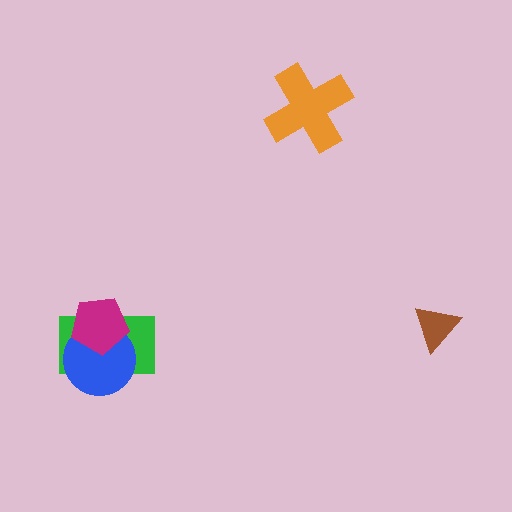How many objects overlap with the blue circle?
2 objects overlap with the blue circle.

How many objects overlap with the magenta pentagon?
2 objects overlap with the magenta pentagon.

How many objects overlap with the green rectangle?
2 objects overlap with the green rectangle.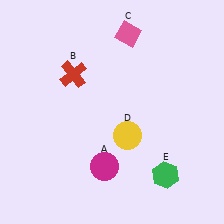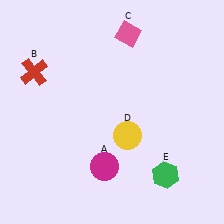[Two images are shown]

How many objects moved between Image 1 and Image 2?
1 object moved between the two images.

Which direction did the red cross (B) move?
The red cross (B) moved left.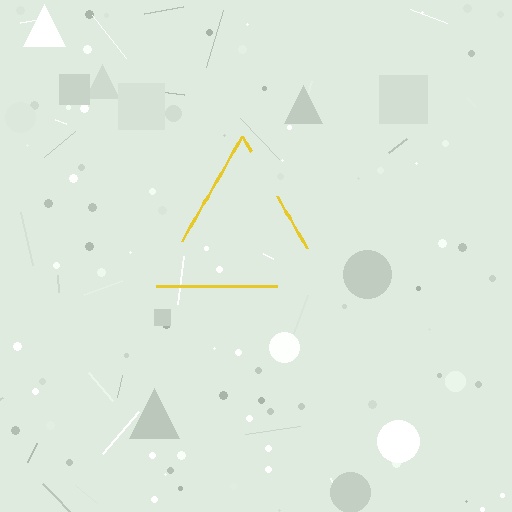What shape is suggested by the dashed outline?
The dashed outline suggests a triangle.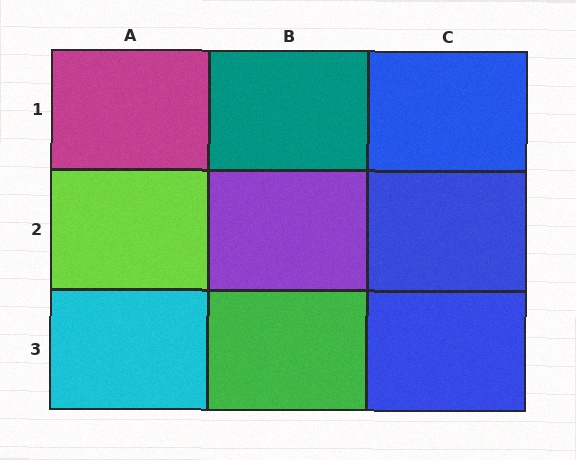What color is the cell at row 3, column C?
Blue.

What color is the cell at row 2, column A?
Lime.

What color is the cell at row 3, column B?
Green.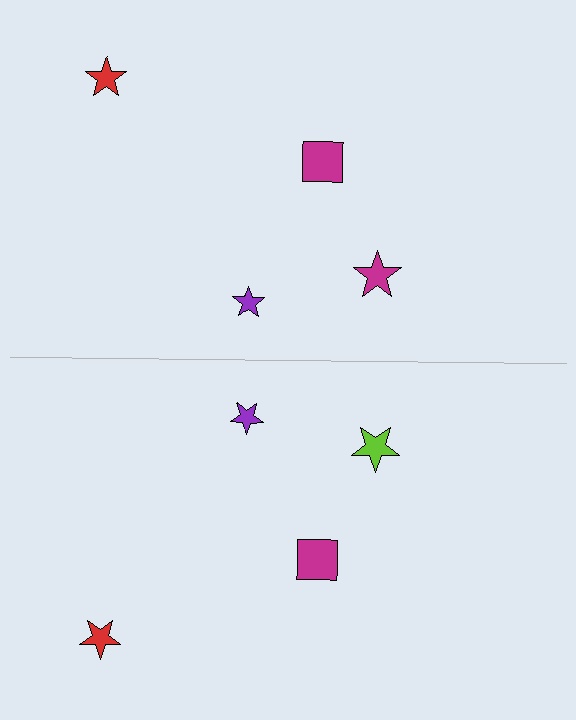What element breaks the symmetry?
The lime star on the bottom side breaks the symmetry — its mirror counterpart is magenta.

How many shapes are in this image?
There are 8 shapes in this image.